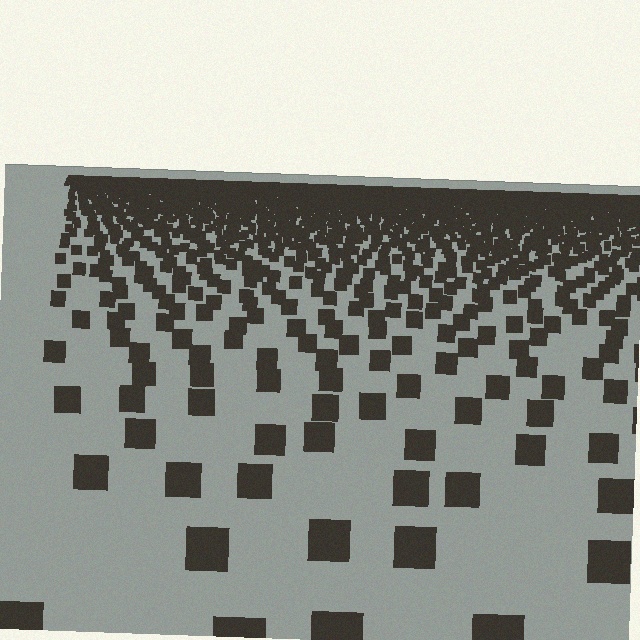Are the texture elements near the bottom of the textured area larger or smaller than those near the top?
Larger. Near the bottom, elements are closer to the viewer and appear at a bigger on-screen size.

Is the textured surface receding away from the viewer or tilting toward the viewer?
The surface is receding away from the viewer. Texture elements get smaller and denser toward the top.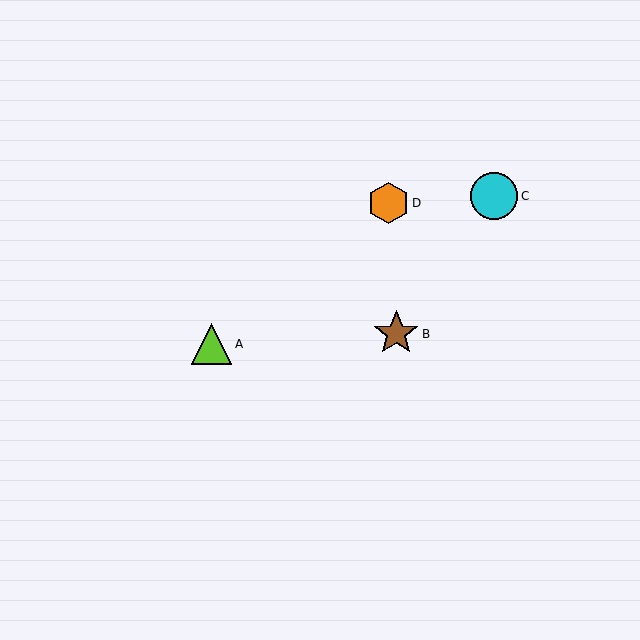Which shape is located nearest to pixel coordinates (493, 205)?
The cyan circle (labeled C) at (494, 196) is nearest to that location.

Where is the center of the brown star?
The center of the brown star is at (396, 334).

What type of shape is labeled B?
Shape B is a brown star.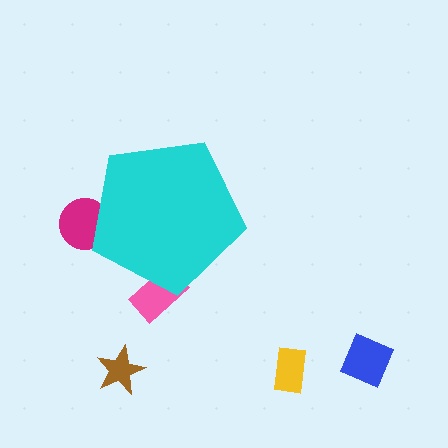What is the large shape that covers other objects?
A cyan pentagon.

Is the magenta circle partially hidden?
Yes, the magenta circle is partially hidden behind the cyan pentagon.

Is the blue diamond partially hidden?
No, the blue diamond is fully visible.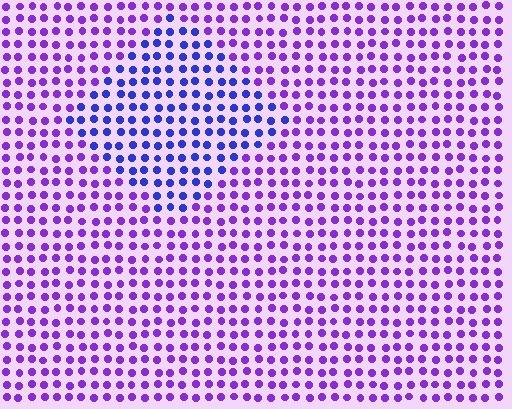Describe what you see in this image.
The image is filled with small purple elements in a uniform arrangement. A diamond-shaped region is visible where the elements are tinted to a slightly different hue, forming a subtle color boundary.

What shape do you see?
I see a diamond.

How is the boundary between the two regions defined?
The boundary is defined purely by a slight shift in hue (about 36 degrees). Spacing, size, and orientation are identical on both sides.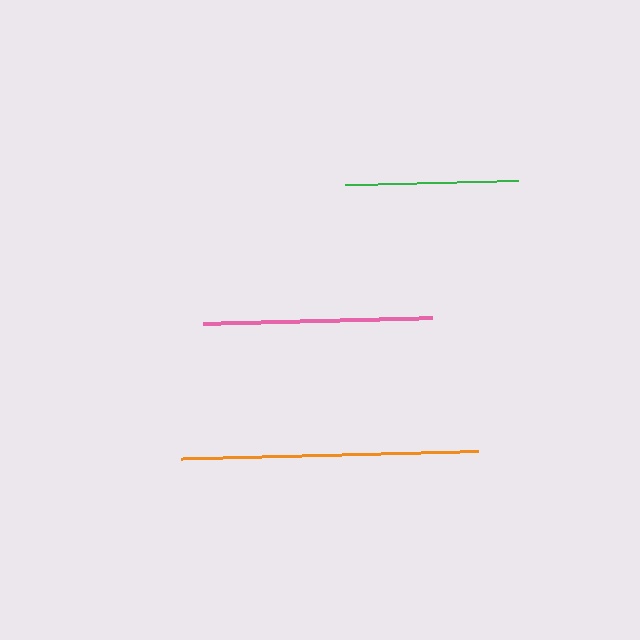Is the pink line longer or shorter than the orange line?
The orange line is longer than the pink line.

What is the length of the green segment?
The green segment is approximately 172 pixels long.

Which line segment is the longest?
The orange line is the longest at approximately 297 pixels.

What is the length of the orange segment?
The orange segment is approximately 297 pixels long.